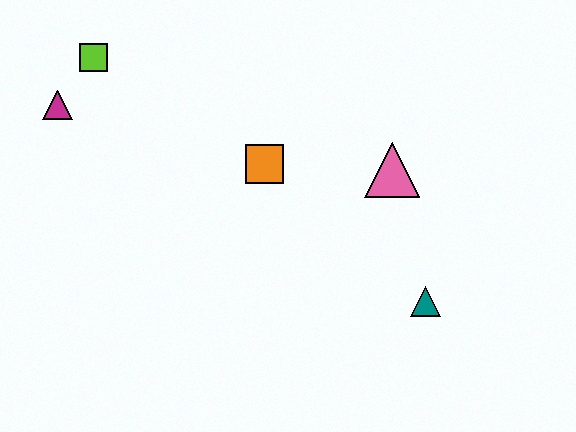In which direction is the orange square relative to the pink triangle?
The orange square is to the left of the pink triangle.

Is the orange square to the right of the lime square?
Yes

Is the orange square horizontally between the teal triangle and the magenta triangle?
Yes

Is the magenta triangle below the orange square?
No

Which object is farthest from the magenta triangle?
The teal triangle is farthest from the magenta triangle.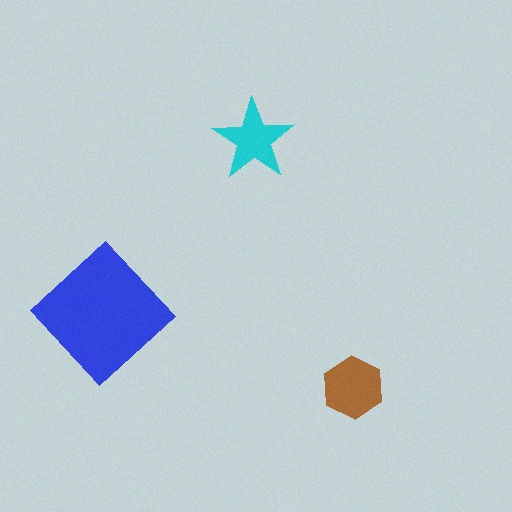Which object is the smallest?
The cyan star.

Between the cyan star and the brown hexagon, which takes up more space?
The brown hexagon.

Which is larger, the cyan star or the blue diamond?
The blue diamond.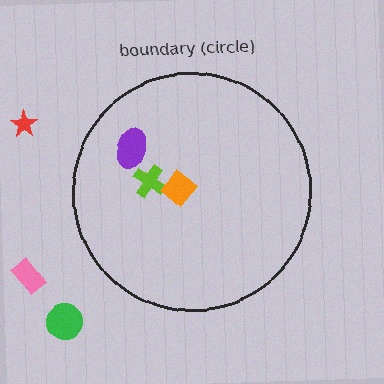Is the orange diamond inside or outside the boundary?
Inside.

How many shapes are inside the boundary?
3 inside, 3 outside.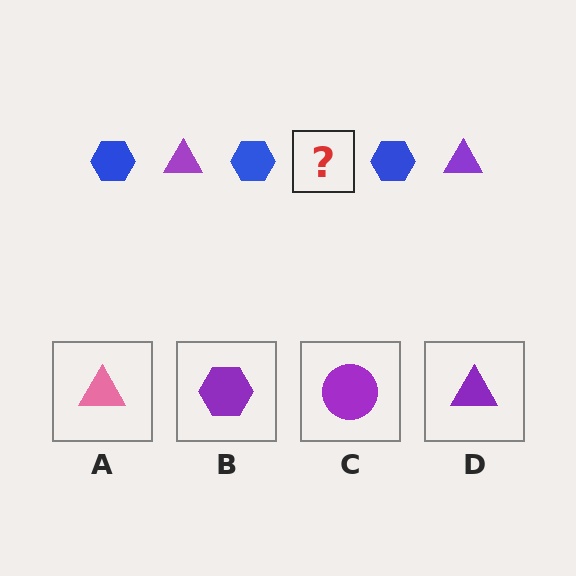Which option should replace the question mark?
Option D.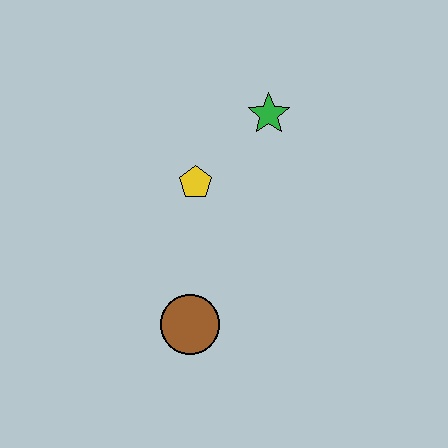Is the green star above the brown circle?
Yes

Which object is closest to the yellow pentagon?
The green star is closest to the yellow pentagon.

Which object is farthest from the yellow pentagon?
The brown circle is farthest from the yellow pentagon.